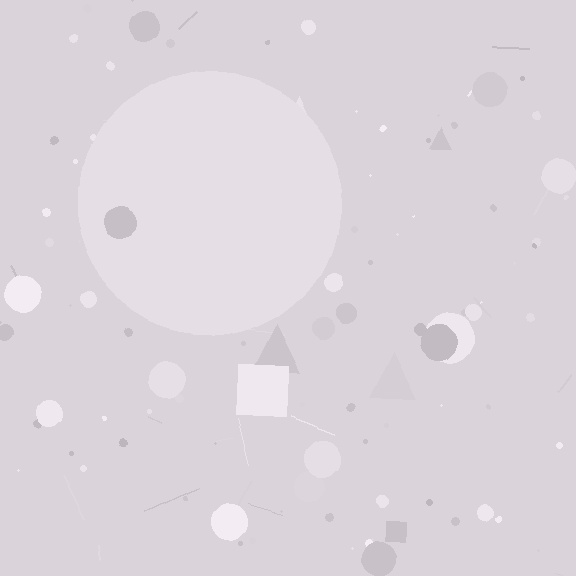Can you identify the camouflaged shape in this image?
The camouflaged shape is a circle.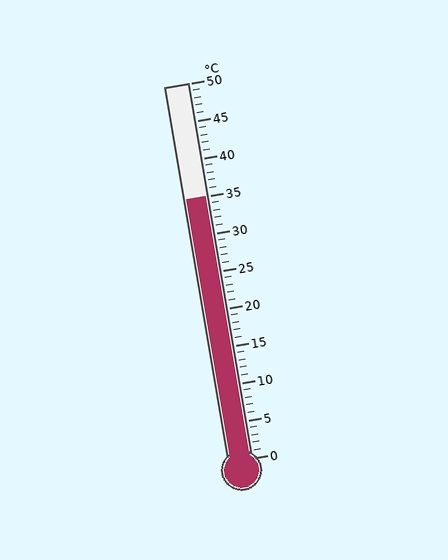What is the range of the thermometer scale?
The thermometer scale ranges from 0°C to 50°C.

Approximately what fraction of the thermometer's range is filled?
The thermometer is filled to approximately 70% of its range.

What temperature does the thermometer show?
The thermometer shows approximately 35°C.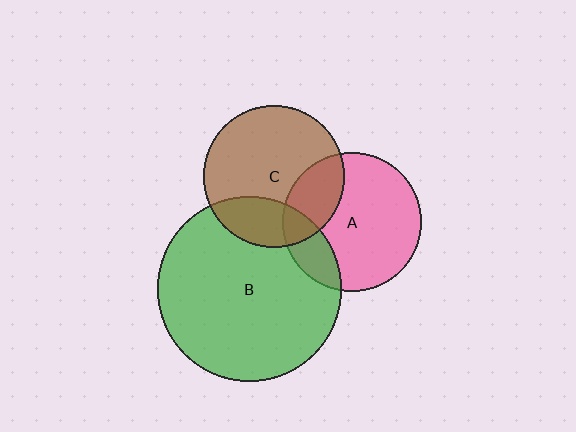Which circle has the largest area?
Circle B (green).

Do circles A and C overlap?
Yes.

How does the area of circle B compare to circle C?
Approximately 1.7 times.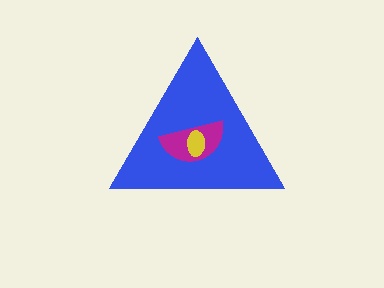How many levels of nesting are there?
3.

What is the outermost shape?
The blue triangle.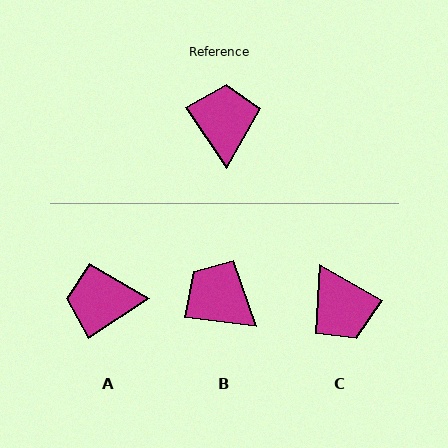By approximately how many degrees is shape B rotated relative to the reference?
Approximately 49 degrees counter-clockwise.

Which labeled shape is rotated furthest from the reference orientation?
C, about 153 degrees away.